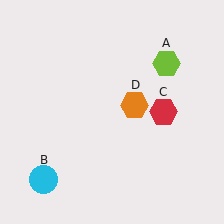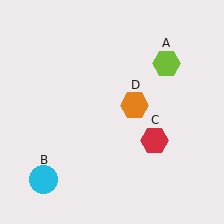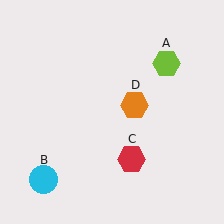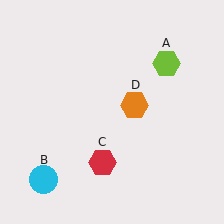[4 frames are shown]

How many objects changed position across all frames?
1 object changed position: red hexagon (object C).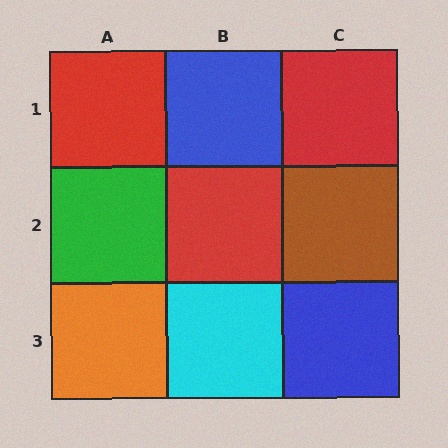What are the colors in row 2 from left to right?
Green, red, brown.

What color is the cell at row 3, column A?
Orange.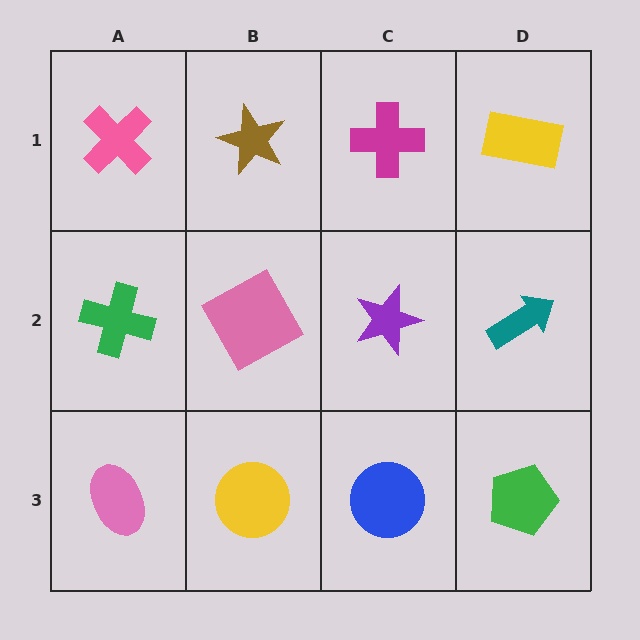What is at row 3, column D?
A green pentagon.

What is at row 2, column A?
A green cross.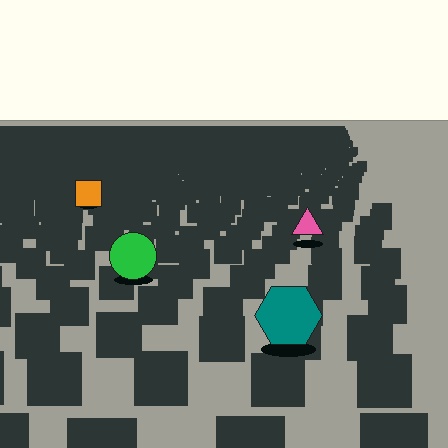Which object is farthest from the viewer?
The orange square is farthest from the viewer. It appears smaller and the ground texture around it is denser.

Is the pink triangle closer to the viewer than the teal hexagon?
No. The teal hexagon is closer — you can tell from the texture gradient: the ground texture is coarser near it.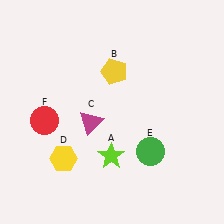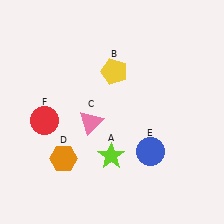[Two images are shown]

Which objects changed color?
C changed from magenta to pink. D changed from yellow to orange. E changed from green to blue.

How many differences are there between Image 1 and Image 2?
There are 3 differences between the two images.